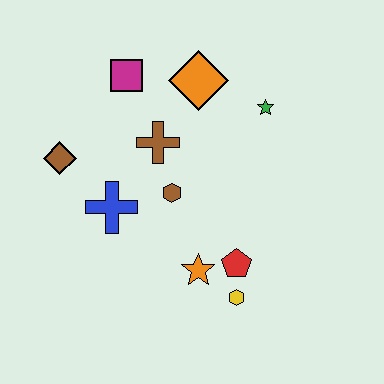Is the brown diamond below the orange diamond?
Yes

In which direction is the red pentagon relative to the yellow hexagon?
The red pentagon is above the yellow hexagon.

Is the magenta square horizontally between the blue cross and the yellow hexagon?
Yes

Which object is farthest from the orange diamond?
The yellow hexagon is farthest from the orange diamond.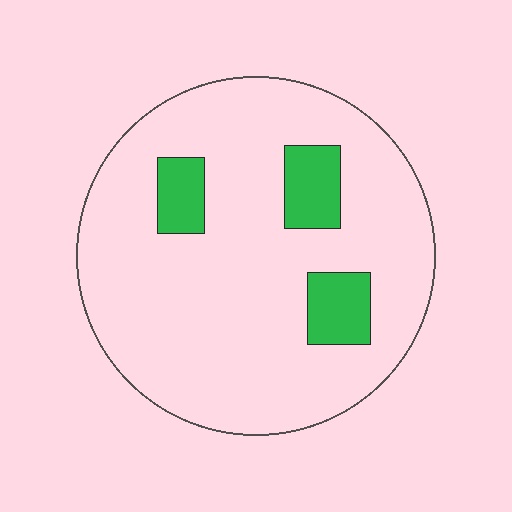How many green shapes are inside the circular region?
3.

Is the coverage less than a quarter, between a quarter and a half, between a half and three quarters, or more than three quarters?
Less than a quarter.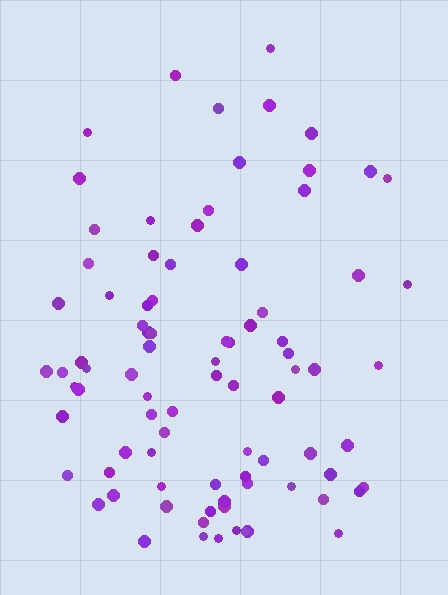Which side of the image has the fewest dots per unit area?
The top.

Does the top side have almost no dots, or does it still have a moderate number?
Still a moderate number, just noticeably fewer than the bottom.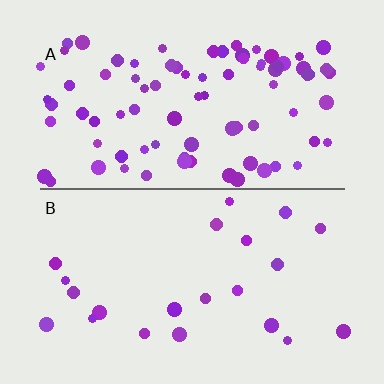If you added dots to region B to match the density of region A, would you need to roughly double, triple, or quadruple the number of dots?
Approximately quadruple.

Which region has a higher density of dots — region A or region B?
A (the top).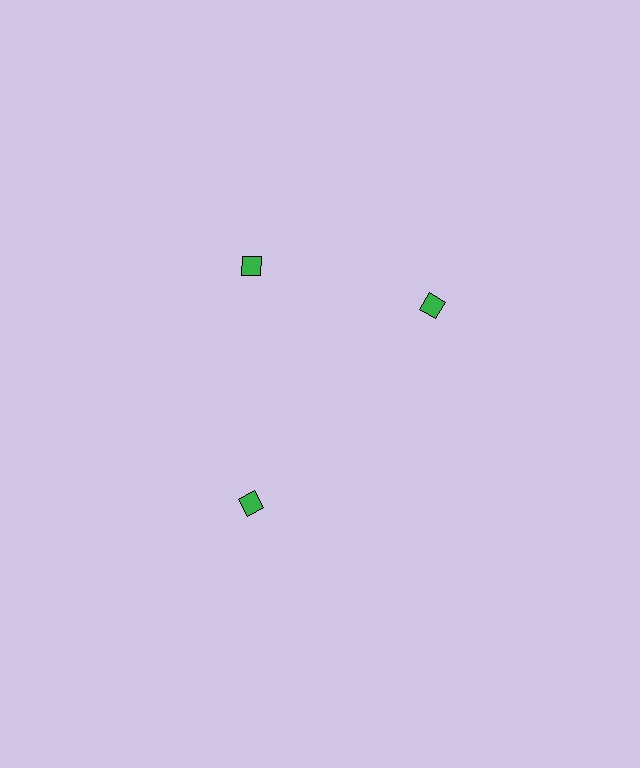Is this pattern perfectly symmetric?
No. The 3 green diamonds are arranged in a ring, but one element near the 3 o'clock position is rotated out of alignment along the ring, breaking the 3-fold rotational symmetry.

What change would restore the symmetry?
The symmetry would be restored by rotating it back into even spacing with its neighbors so that all 3 diamonds sit at equal angles and equal distance from the center.